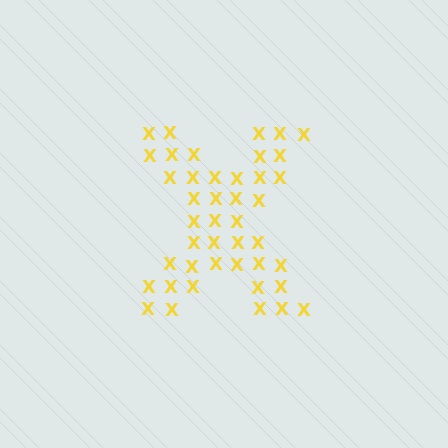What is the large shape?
The large shape is the letter X.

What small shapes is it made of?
It is made of small letter X's.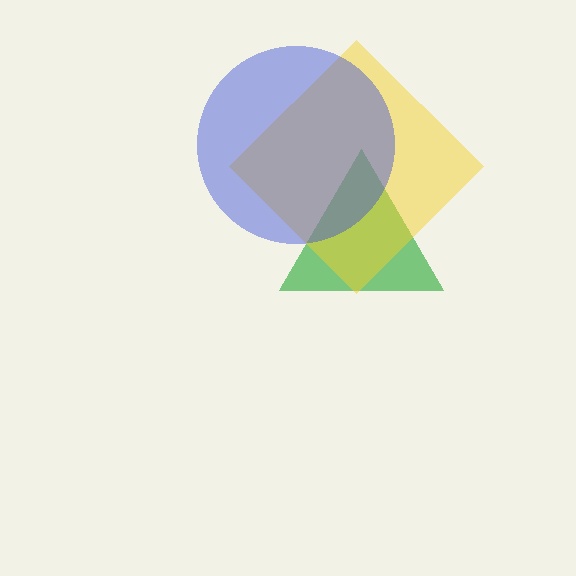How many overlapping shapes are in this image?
There are 3 overlapping shapes in the image.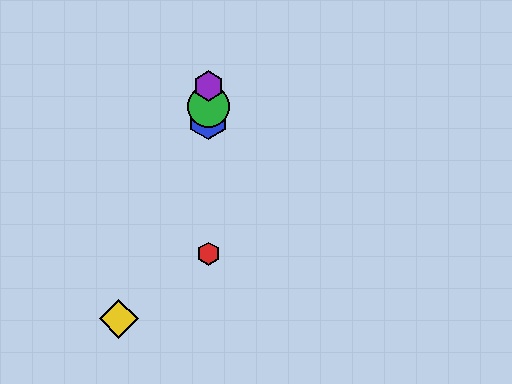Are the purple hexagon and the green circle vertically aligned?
Yes, both are at x≈208.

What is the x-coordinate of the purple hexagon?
The purple hexagon is at x≈208.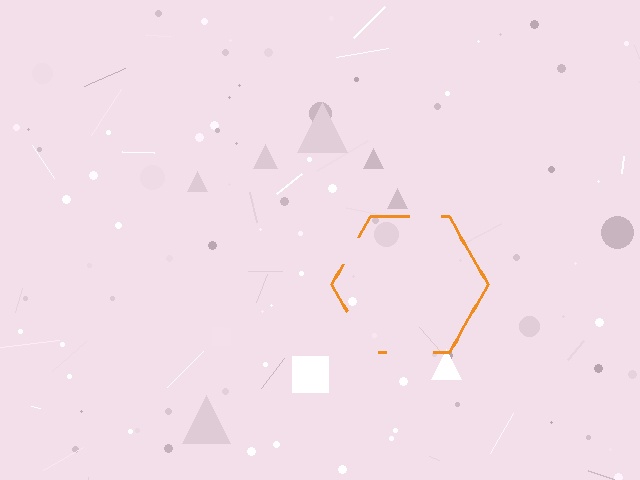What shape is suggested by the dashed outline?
The dashed outline suggests a hexagon.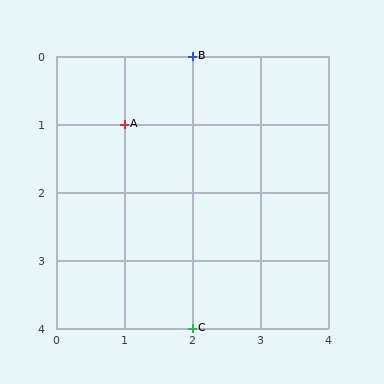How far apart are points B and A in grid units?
Points B and A are 1 column and 1 row apart (about 1.4 grid units diagonally).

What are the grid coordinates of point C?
Point C is at grid coordinates (2, 4).